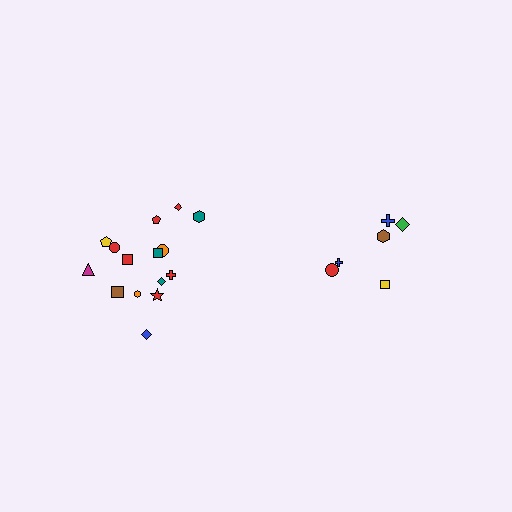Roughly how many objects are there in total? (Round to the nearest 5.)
Roughly 20 objects in total.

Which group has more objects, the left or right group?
The left group.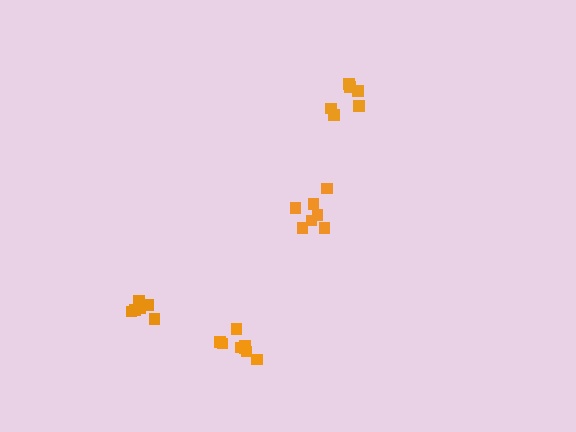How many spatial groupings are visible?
There are 4 spatial groupings.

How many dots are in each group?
Group 1: 8 dots, Group 2: 7 dots, Group 3: 6 dots, Group 4: 8 dots (29 total).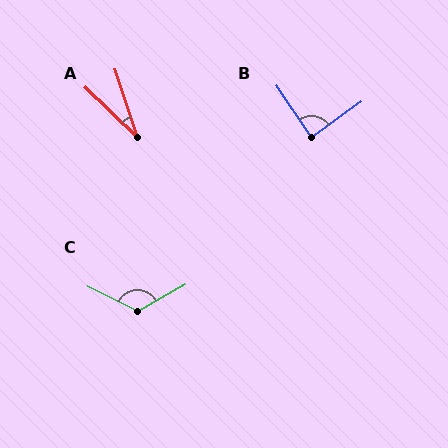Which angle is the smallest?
A, at approximately 28 degrees.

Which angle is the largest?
C, at approximately 124 degrees.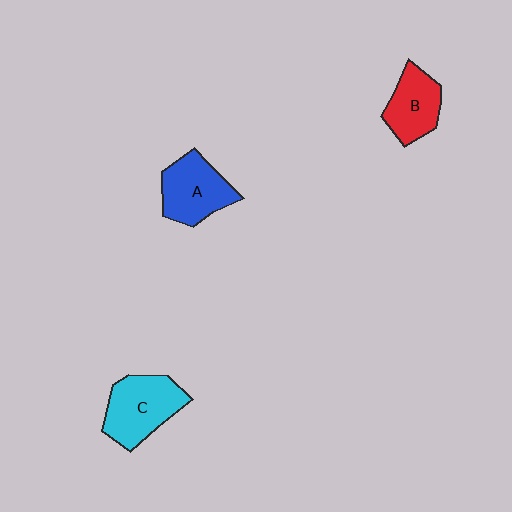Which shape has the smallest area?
Shape B (red).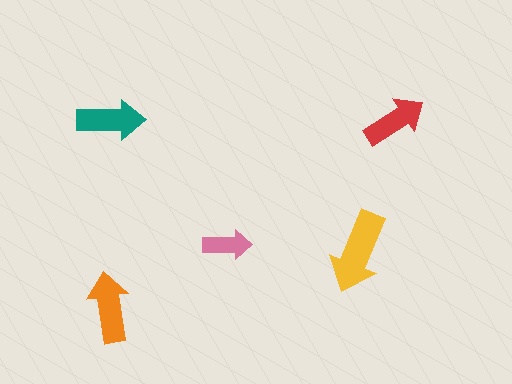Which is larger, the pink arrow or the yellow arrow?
The yellow one.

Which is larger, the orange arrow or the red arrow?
The orange one.